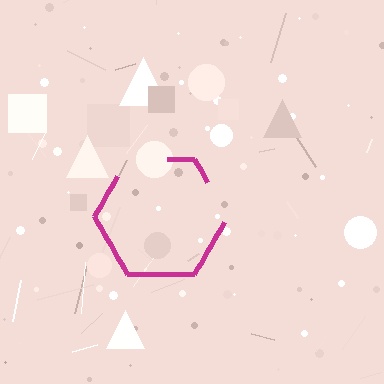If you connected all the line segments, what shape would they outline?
They would outline a hexagon.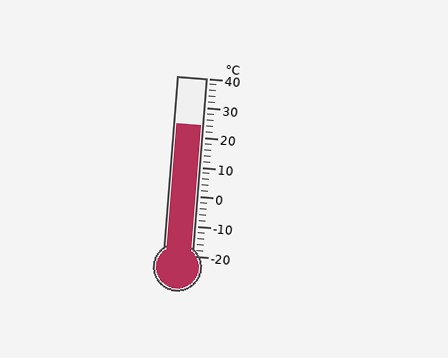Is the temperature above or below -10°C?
The temperature is above -10°C.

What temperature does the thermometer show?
The thermometer shows approximately 24°C.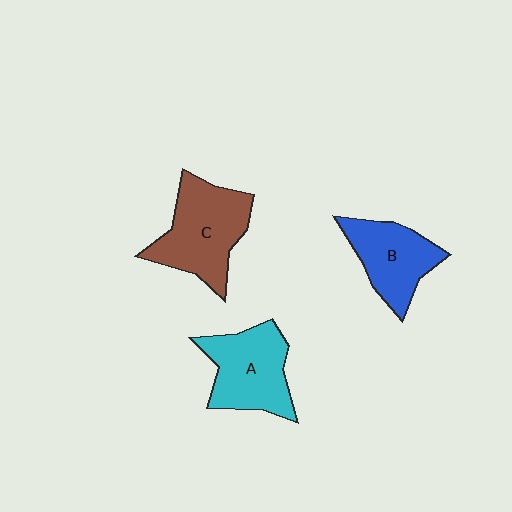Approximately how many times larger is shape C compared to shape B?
Approximately 1.3 times.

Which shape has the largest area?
Shape C (brown).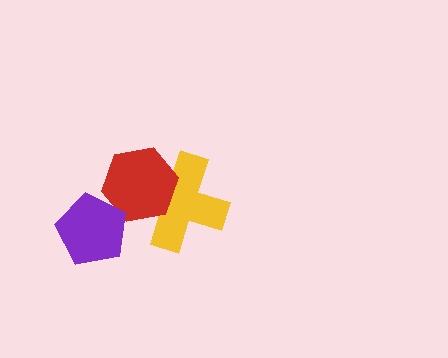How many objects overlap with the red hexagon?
2 objects overlap with the red hexagon.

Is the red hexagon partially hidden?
Yes, it is partially covered by another shape.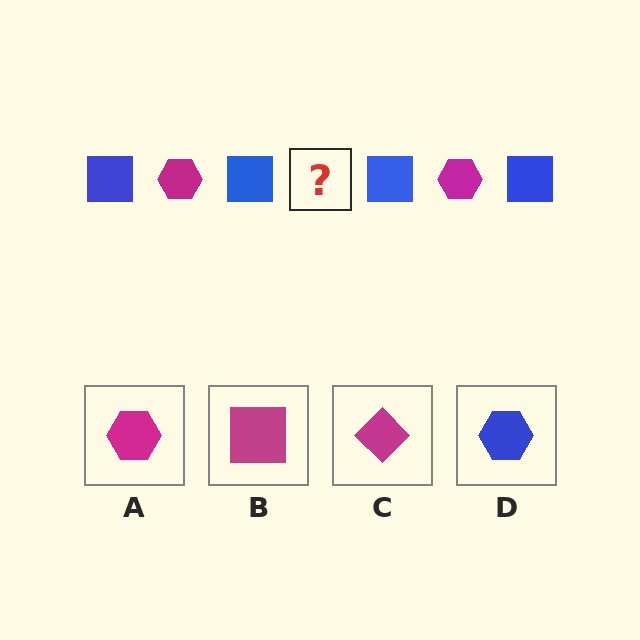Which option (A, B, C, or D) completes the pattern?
A.